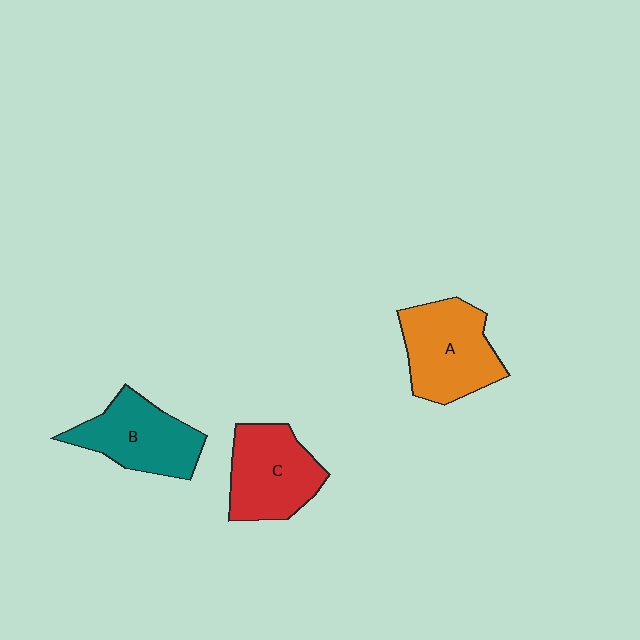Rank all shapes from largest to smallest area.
From largest to smallest: A (orange), C (red), B (teal).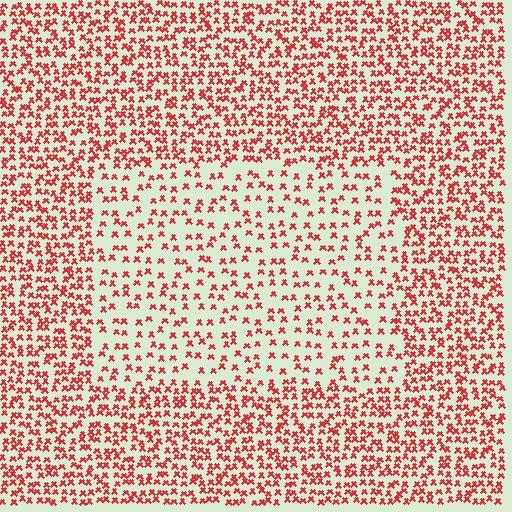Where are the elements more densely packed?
The elements are more densely packed outside the rectangle boundary.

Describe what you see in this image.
The image contains small red elements arranged at two different densities. A rectangle-shaped region is visible where the elements are less densely packed than the surrounding area.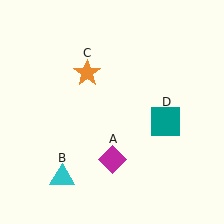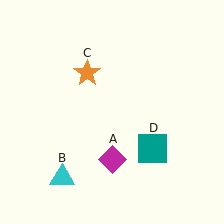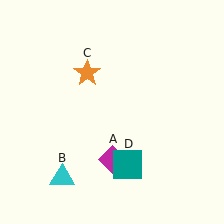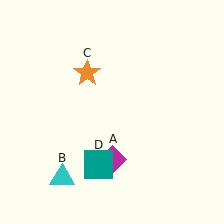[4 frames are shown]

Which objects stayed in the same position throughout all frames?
Magenta diamond (object A) and cyan triangle (object B) and orange star (object C) remained stationary.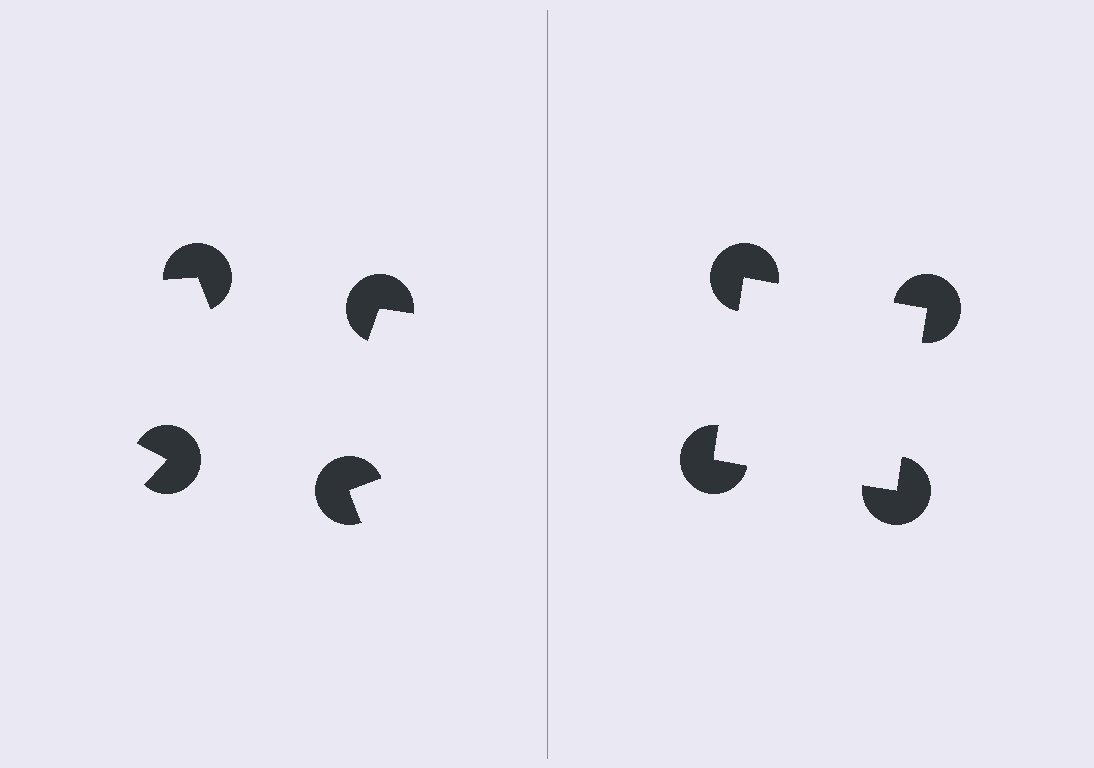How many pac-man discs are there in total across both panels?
8 — 4 on each side.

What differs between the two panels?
The pac-man discs are positioned identically on both sides; only the wedge orientations differ. On the right they align to a square; on the left they are misaligned.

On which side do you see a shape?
An illusory square appears on the right side. On the left side the wedge cuts are rotated, so no coherent shape forms.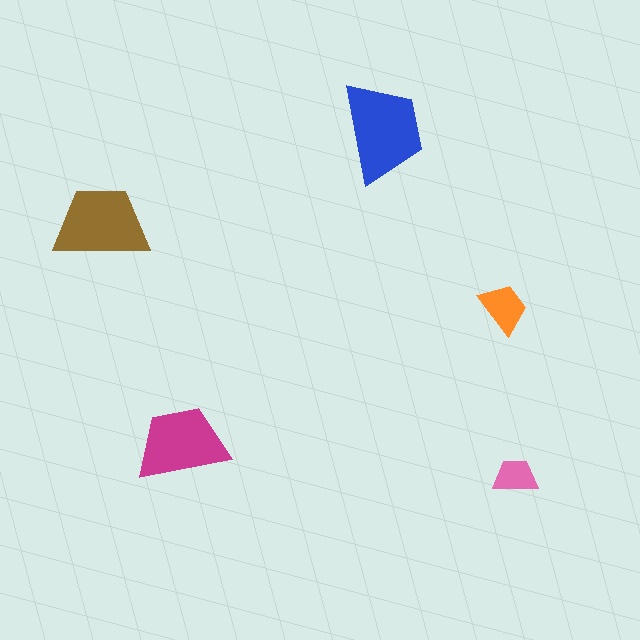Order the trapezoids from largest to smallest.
the blue one, the brown one, the magenta one, the orange one, the pink one.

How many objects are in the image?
There are 5 objects in the image.